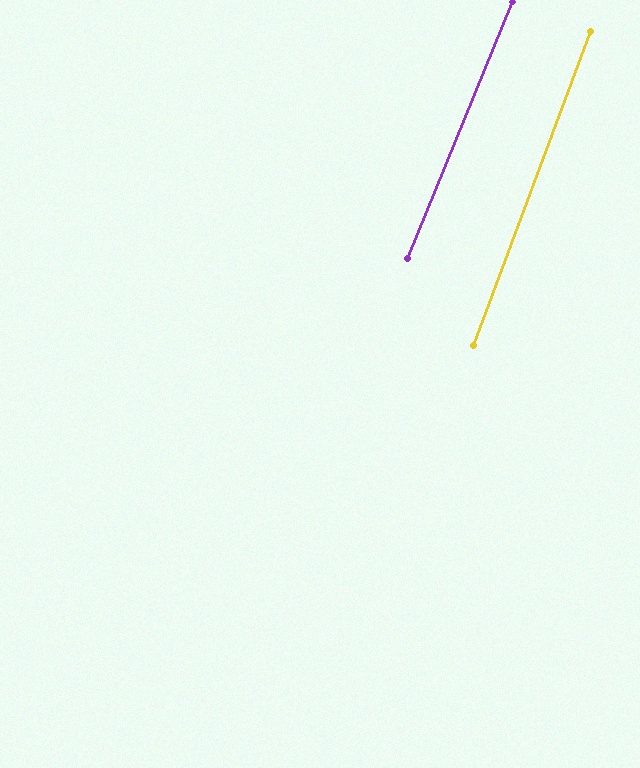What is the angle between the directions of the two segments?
Approximately 2 degrees.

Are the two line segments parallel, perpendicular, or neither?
Parallel — their directions differ by only 1.8°.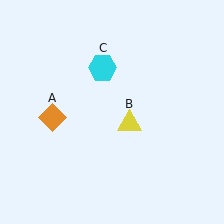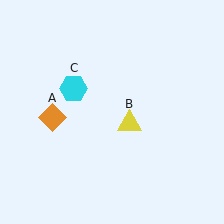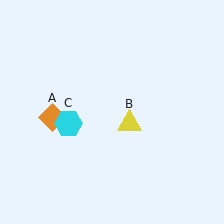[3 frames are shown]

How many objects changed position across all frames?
1 object changed position: cyan hexagon (object C).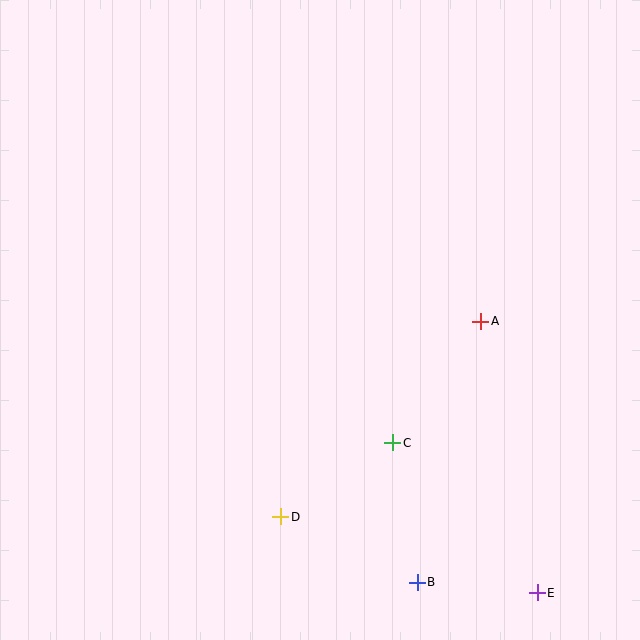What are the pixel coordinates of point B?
Point B is at (417, 582).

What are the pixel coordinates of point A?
Point A is at (481, 321).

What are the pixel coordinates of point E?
Point E is at (537, 593).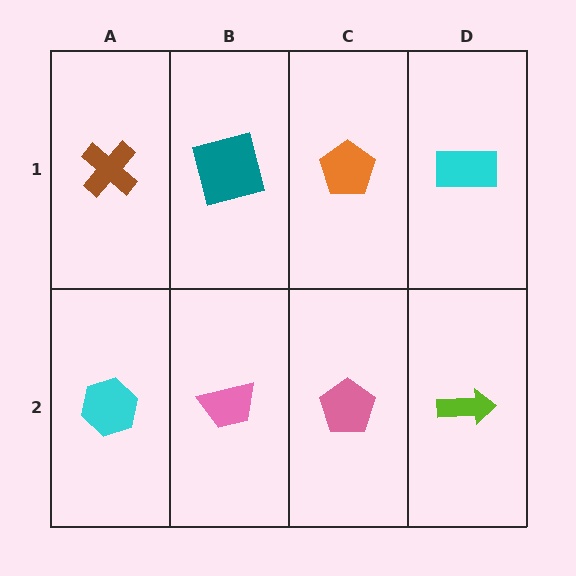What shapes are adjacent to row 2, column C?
An orange pentagon (row 1, column C), a pink trapezoid (row 2, column B), a lime arrow (row 2, column D).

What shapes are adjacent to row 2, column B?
A teal square (row 1, column B), a cyan hexagon (row 2, column A), a pink pentagon (row 2, column C).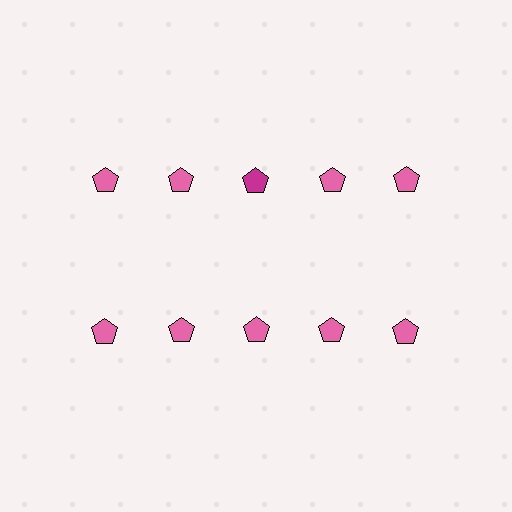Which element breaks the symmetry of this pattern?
The magenta pentagon in the top row, center column breaks the symmetry. All other shapes are pink pentagons.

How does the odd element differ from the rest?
It has a different color: magenta instead of pink.